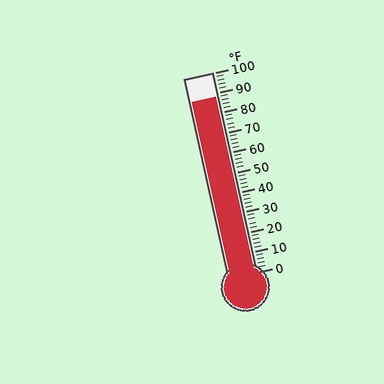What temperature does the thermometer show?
The thermometer shows approximately 88°F.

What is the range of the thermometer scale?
The thermometer scale ranges from 0°F to 100°F.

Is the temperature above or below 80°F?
The temperature is above 80°F.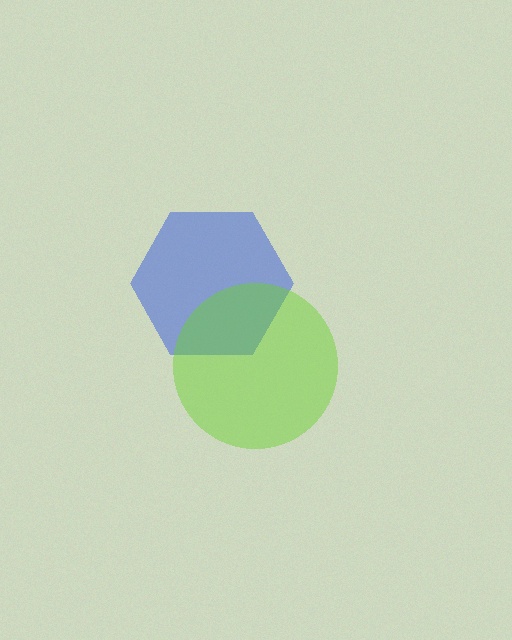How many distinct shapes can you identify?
There are 2 distinct shapes: a blue hexagon, a lime circle.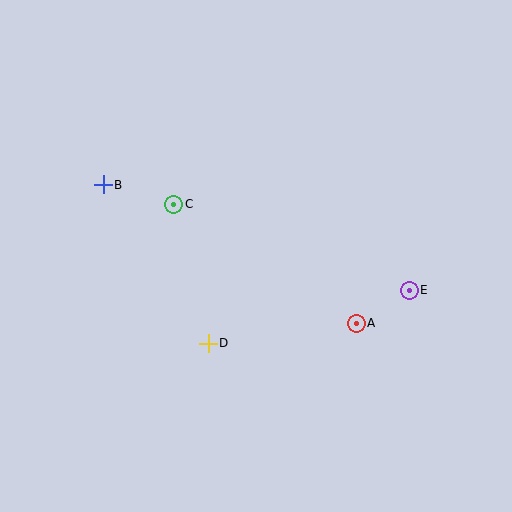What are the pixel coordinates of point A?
Point A is at (356, 323).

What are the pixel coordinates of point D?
Point D is at (208, 343).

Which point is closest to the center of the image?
Point C at (174, 204) is closest to the center.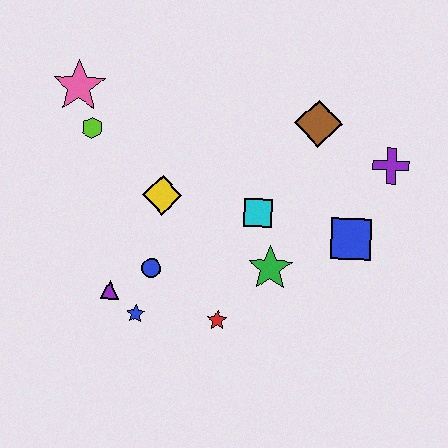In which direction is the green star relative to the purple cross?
The green star is to the left of the purple cross.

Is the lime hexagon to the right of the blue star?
No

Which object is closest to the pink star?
The lime hexagon is closest to the pink star.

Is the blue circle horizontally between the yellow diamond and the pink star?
Yes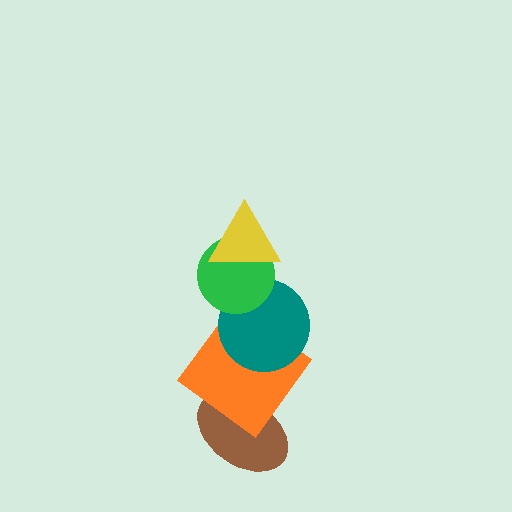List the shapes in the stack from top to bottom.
From top to bottom: the yellow triangle, the green circle, the teal circle, the orange diamond, the brown ellipse.